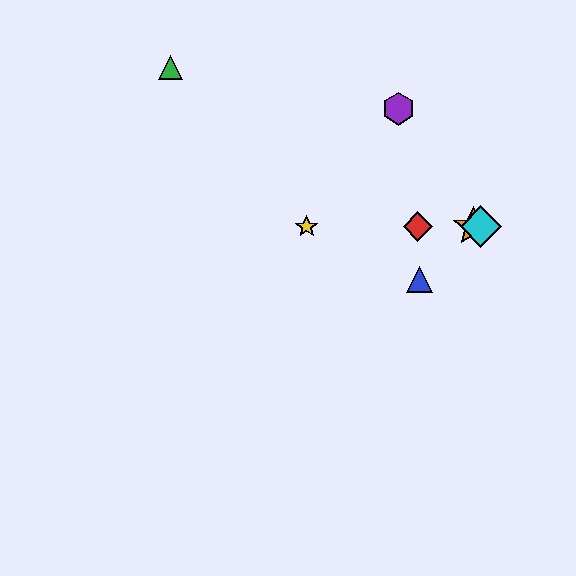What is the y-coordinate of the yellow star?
The yellow star is at y≈226.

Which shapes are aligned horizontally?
The red diamond, the yellow star, the orange star, the cyan diamond are aligned horizontally.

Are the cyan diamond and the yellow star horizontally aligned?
Yes, both are at y≈226.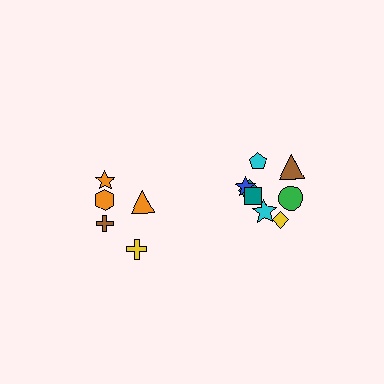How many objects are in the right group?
There are 8 objects.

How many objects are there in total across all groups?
There are 13 objects.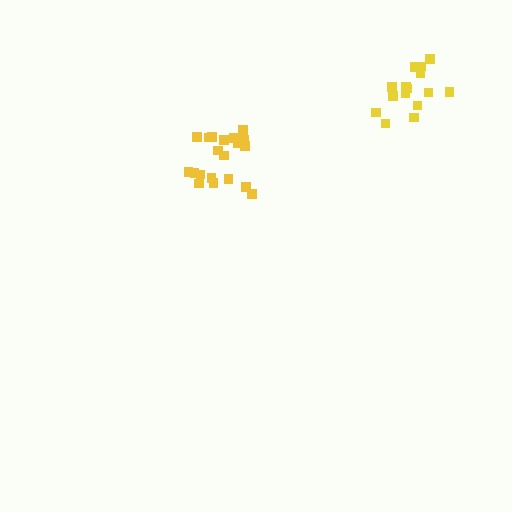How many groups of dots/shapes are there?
There are 2 groups.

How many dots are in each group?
Group 1: 20 dots, Group 2: 15 dots (35 total).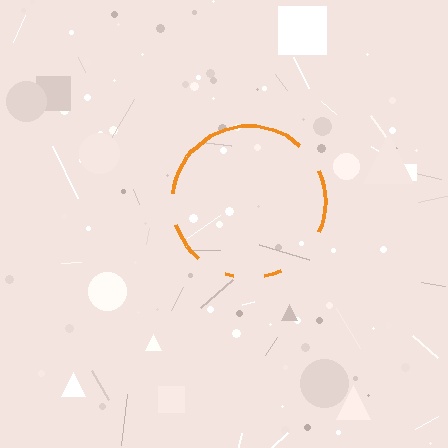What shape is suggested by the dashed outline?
The dashed outline suggests a circle.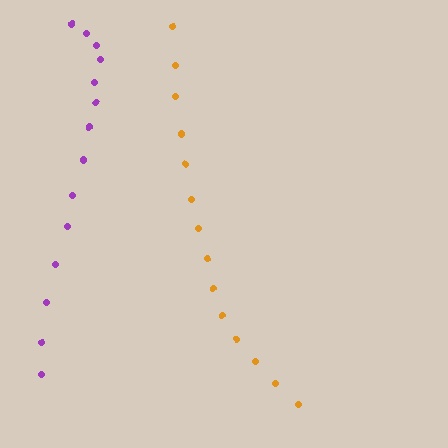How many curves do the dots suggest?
There are 2 distinct paths.